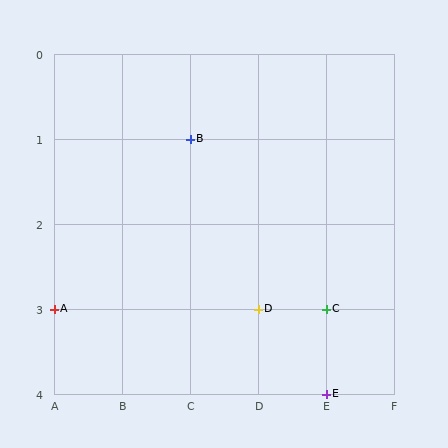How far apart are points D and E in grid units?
Points D and E are 1 column and 1 row apart (about 1.4 grid units diagonally).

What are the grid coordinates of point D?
Point D is at grid coordinates (D, 3).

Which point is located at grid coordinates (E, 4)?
Point E is at (E, 4).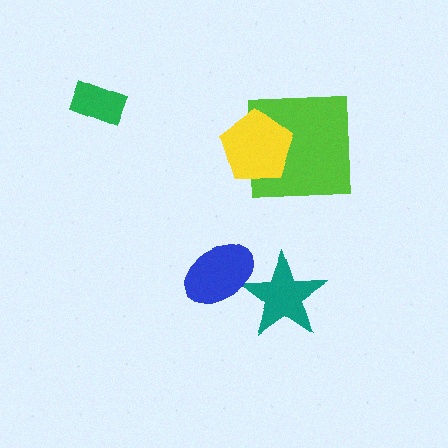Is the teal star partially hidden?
Yes, it is partially covered by another shape.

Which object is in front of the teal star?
The blue ellipse is in front of the teal star.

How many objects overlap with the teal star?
1 object overlaps with the teal star.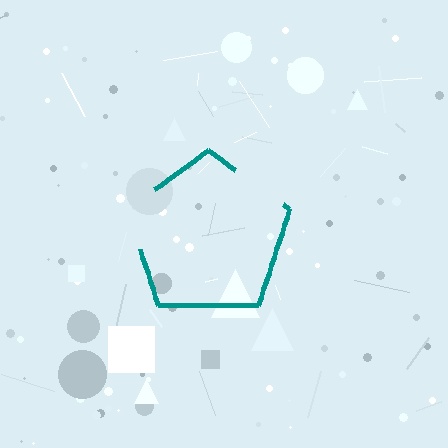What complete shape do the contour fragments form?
The contour fragments form a pentagon.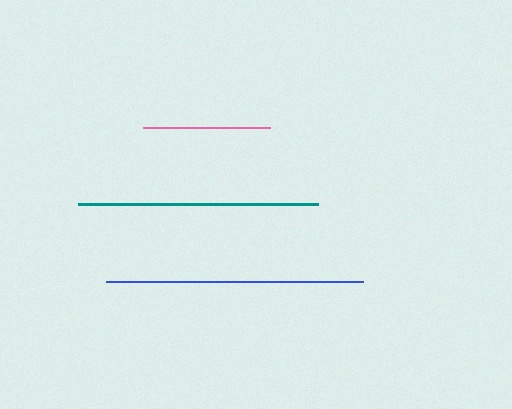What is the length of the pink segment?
The pink segment is approximately 127 pixels long.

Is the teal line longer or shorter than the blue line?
The blue line is longer than the teal line.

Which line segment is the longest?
The blue line is the longest at approximately 257 pixels.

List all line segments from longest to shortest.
From longest to shortest: blue, teal, pink.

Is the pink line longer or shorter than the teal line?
The teal line is longer than the pink line.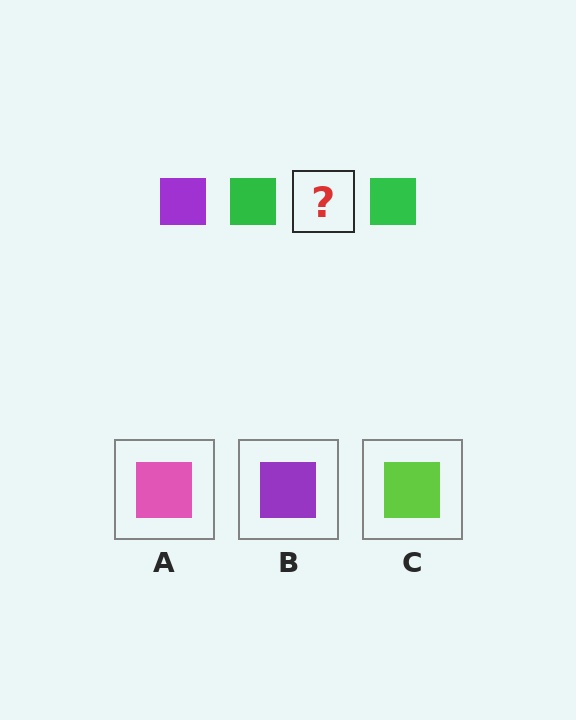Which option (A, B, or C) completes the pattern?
B.